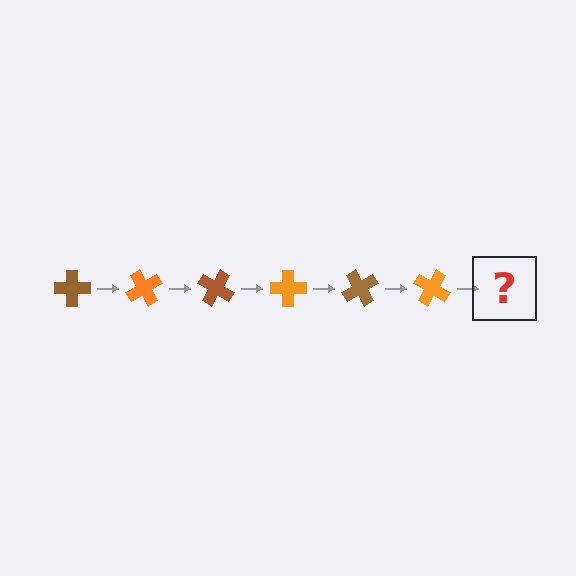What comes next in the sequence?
The next element should be a brown cross, rotated 360 degrees from the start.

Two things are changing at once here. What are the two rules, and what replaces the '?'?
The two rules are that it rotates 60 degrees each step and the color cycles through brown and orange. The '?' should be a brown cross, rotated 360 degrees from the start.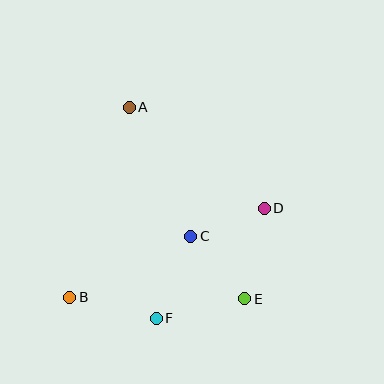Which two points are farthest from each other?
Points A and E are farthest from each other.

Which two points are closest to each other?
Points C and D are closest to each other.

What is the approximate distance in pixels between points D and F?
The distance between D and F is approximately 154 pixels.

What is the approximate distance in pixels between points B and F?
The distance between B and F is approximately 89 pixels.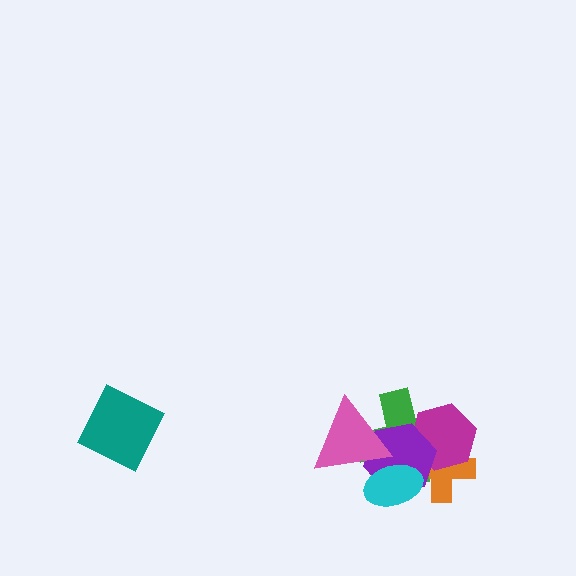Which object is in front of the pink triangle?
The cyan ellipse is in front of the pink triangle.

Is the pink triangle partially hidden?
Yes, it is partially covered by another shape.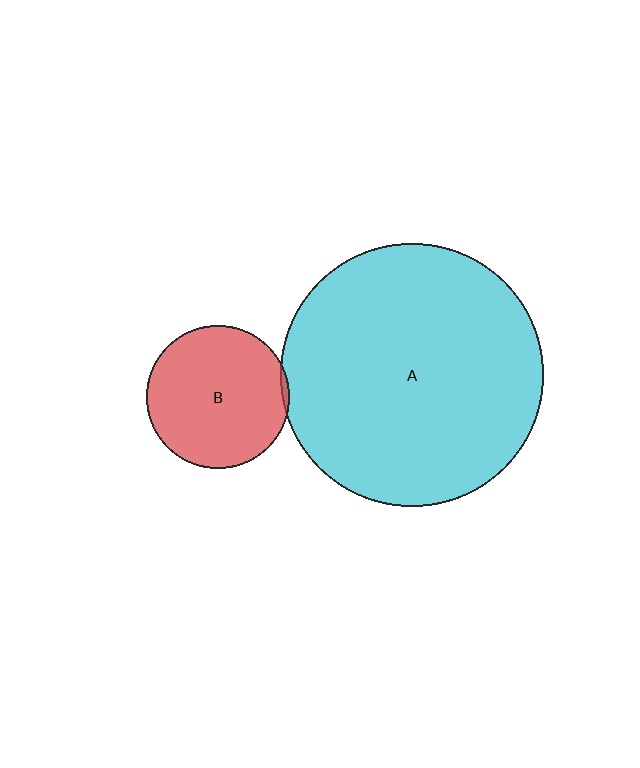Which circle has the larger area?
Circle A (cyan).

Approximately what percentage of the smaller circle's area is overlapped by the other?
Approximately 5%.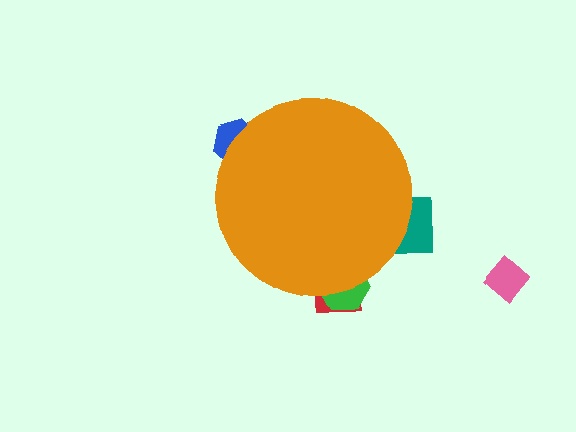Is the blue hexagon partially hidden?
Yes, the blue hexagon is partially hidden behind the orange circle.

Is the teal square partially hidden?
Yes, the teal square is partially hidden behind the orange circle.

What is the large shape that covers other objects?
An orange circle.